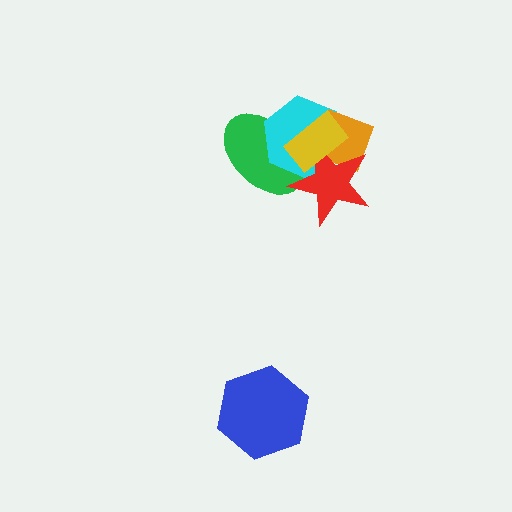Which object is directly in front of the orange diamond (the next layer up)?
The red star is directly in front of the orange diamond.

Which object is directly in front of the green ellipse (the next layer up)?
The cyan hexagon is directly in front of the green ellipse.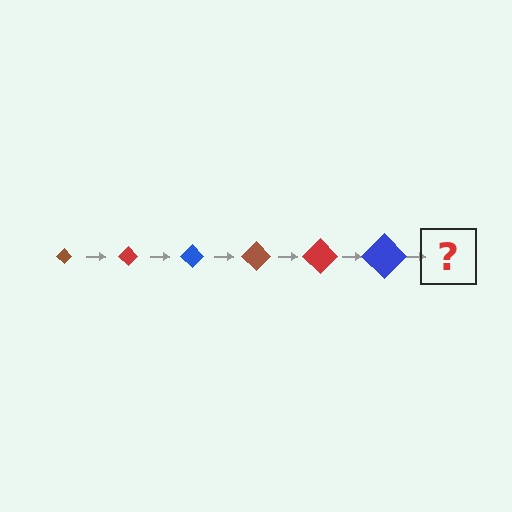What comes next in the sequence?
The next element should be a brown diamond, larger than the previous one.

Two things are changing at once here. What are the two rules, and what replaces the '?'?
The two rules are that the diamond grows larger each step and the color cycles through brown, red, and blue. The '?' should be a brown diamond, larger than the previous one.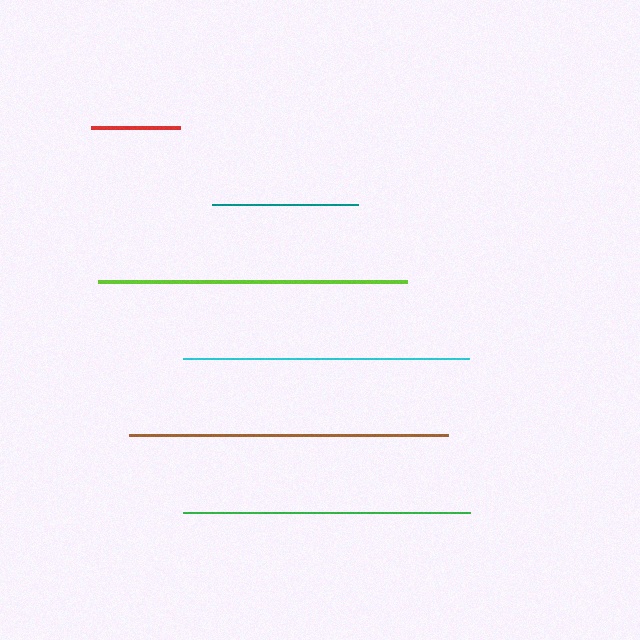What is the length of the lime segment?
The lime segment is approximately 309 pixels long.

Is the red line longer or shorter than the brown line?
The brown line is longer than the red line.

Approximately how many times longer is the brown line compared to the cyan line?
The brown line is approximately 1.1 times the length of the cyan line.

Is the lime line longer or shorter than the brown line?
The brown line is longer than the lime line.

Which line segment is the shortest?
The red line is the shortest at approximately 89 pixels.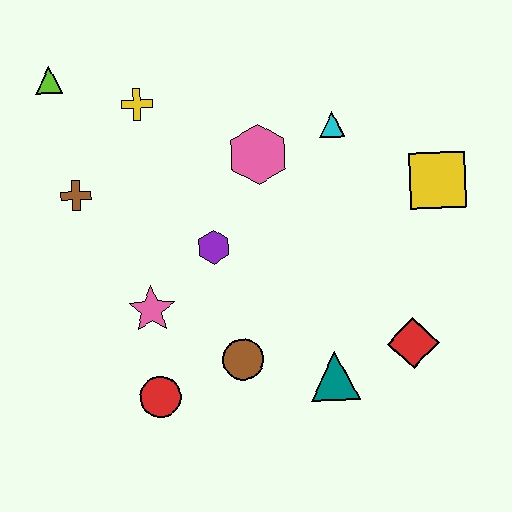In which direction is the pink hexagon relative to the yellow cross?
The pink hexagon is to the right of the yellow cross.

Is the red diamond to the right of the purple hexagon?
Yes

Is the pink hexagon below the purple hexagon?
No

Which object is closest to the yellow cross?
The lime triangle is closest to the yellow cross.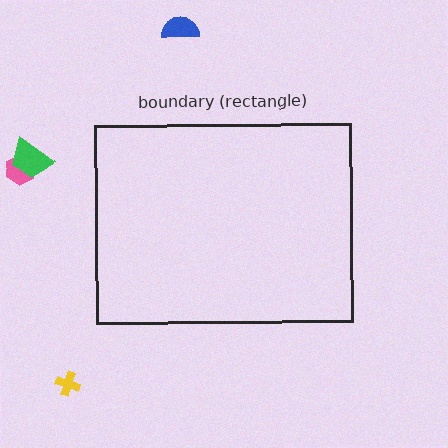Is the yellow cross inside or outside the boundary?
Outside.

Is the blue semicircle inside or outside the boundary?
Outside.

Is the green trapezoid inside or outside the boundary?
Outside.